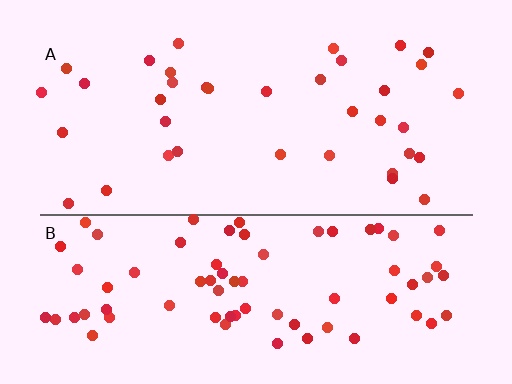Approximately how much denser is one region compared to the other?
Approximately 2.1× — region B over region A.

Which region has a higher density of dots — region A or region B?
B (the bottom).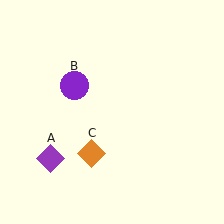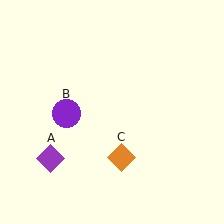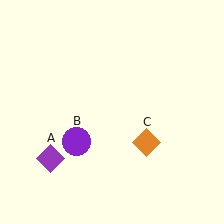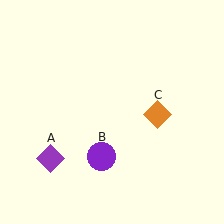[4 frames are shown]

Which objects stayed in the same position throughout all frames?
Purple diamond (object A) remained stationary.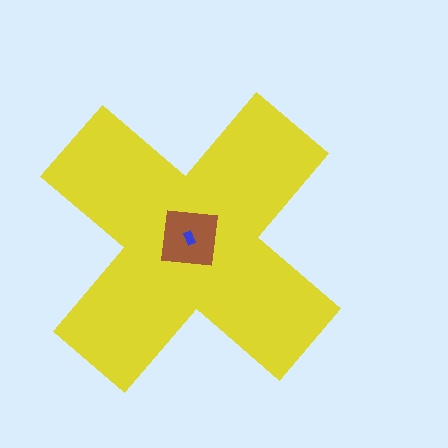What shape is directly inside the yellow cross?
The brown square.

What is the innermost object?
The blue rectangle.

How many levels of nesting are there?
3.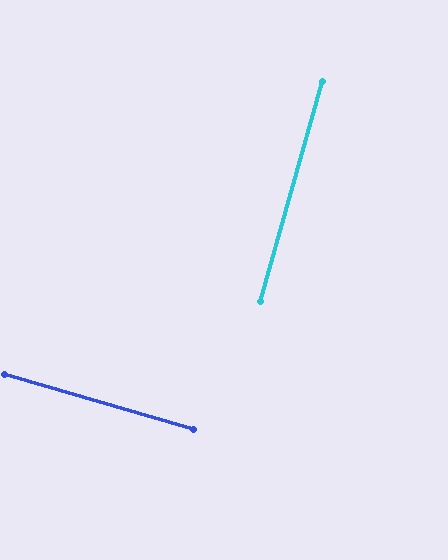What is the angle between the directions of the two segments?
Approximately 90 degrees.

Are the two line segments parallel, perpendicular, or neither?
Perpendicular — they meet at approximately 90°.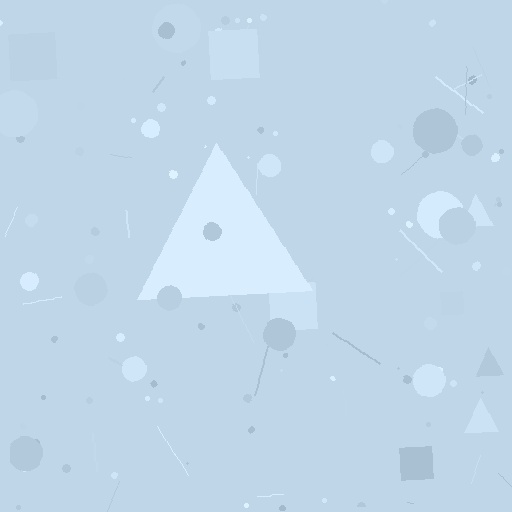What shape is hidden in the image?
A triangle is hidden in the image.